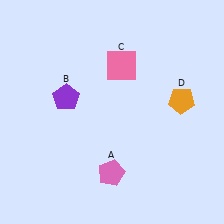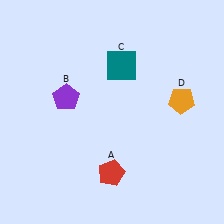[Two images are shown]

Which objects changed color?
A changed from pink to red. C changed from pink to teal.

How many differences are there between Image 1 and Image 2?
There are 2 differences between the two images.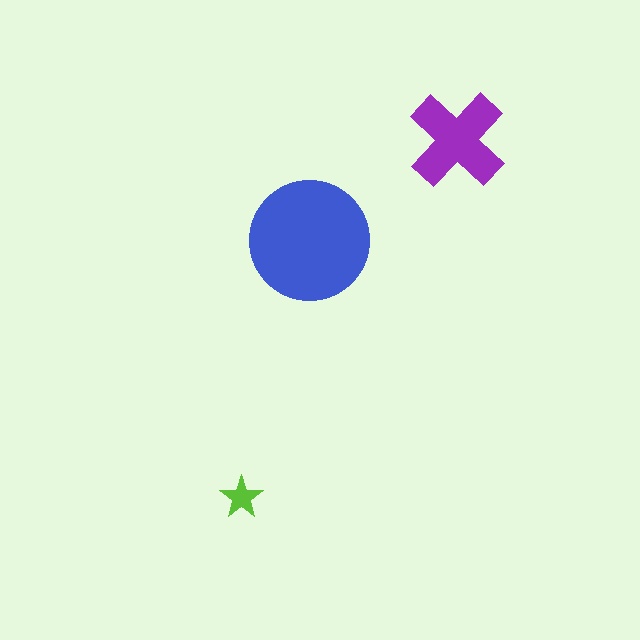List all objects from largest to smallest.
The blue circle, the purple cross, the lime star.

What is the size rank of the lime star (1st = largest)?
3rd.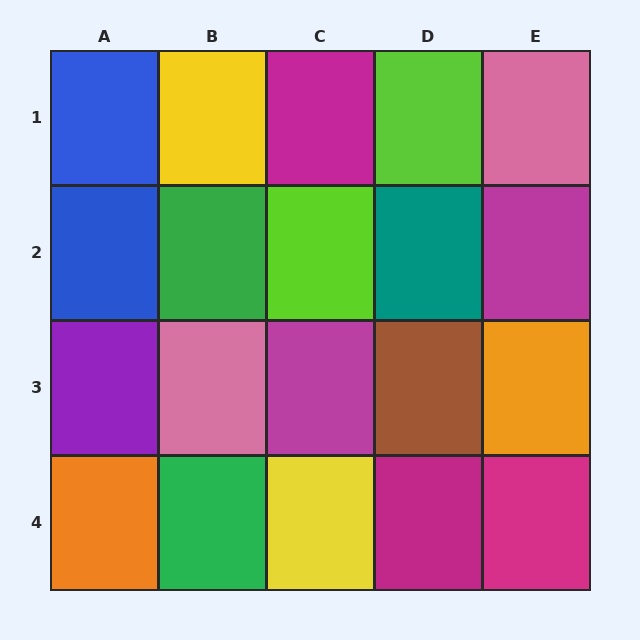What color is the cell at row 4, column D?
Magenta.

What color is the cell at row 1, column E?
Pink.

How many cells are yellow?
2 cells are yellow.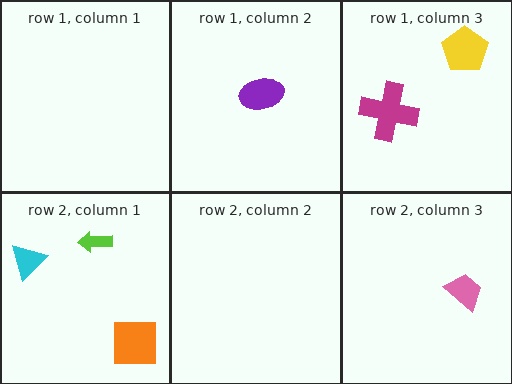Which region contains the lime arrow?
The row 2, column 1 region.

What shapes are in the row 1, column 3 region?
The magenta cross, the yellow pentagon.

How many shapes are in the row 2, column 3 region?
1.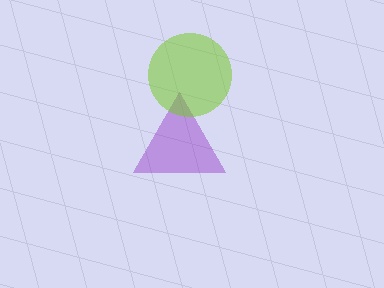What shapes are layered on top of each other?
The layered shapes are: a purple triangle, a lime circle.